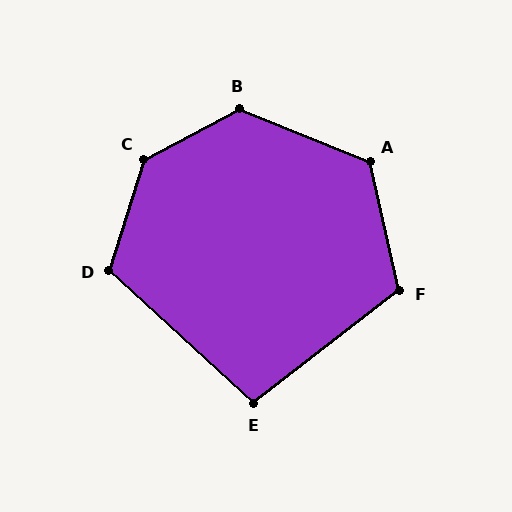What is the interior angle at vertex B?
Approximately 130 degrees (obtuse).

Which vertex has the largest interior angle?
C, at approximately 135 degrees.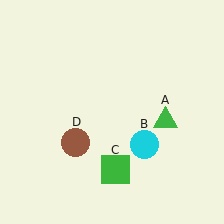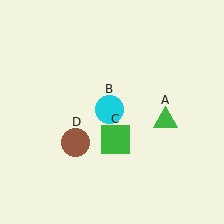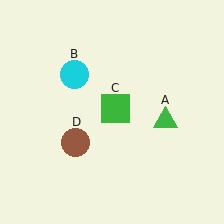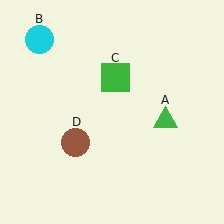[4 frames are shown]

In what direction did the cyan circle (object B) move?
The cyan circle (object B) moved up and to the left.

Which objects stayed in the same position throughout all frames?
Green triangle (object A) and brown circle (object D) remained stationary.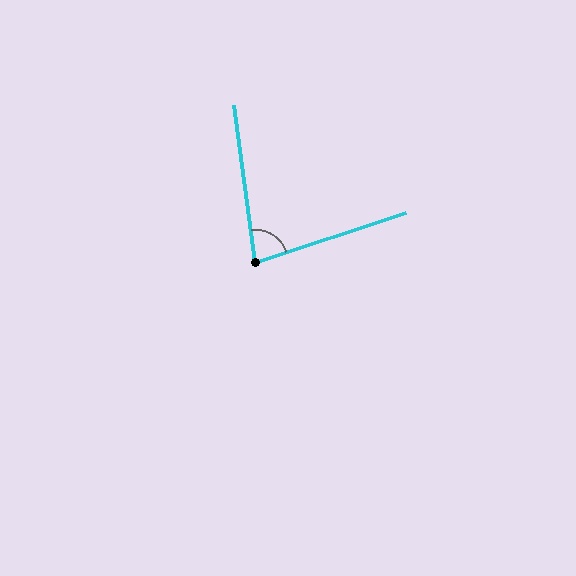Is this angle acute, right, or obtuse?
It is acute.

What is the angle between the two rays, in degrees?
Approximately 79 degrees.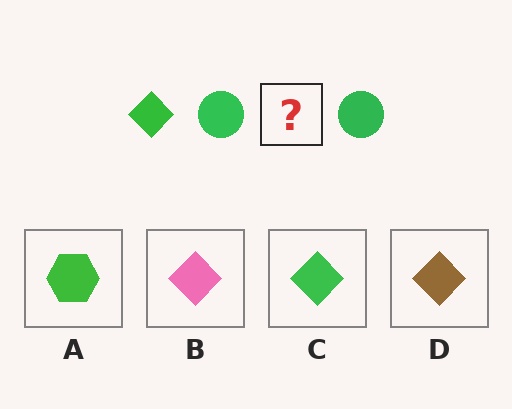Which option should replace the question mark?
Option C.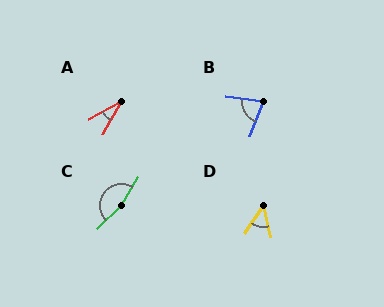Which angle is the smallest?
A, at approximately 32 degrees.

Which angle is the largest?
C, at approximately 166 degrees.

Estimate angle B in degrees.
Approximately 77 degrees.